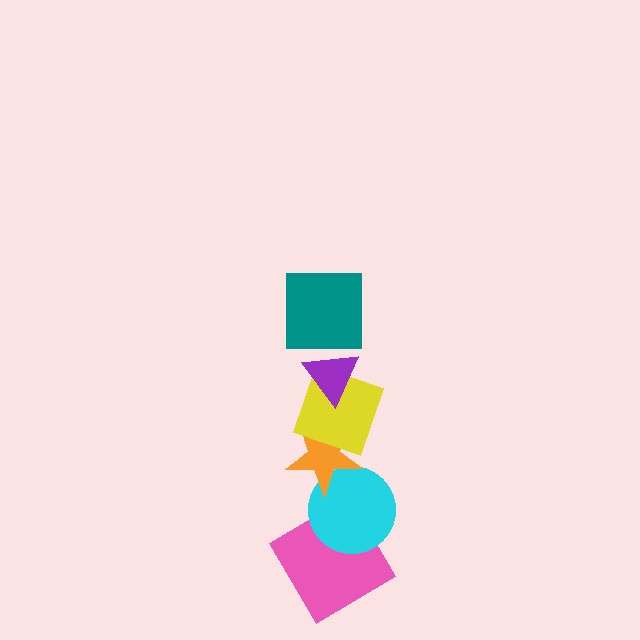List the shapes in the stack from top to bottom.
From top to bottom: the teal square, the purple triangle, the yellow square, the orange star, the cyan circle, the pink diamond.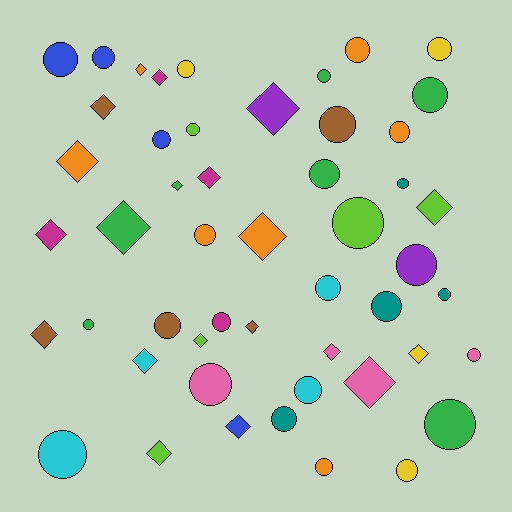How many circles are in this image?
There are 30 circles.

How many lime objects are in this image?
There are 5 lime objects.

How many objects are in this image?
There are 50 objects.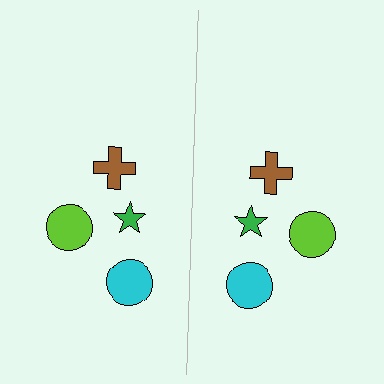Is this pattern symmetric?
Yes, this pattern has bilateral (reflection) symmetry.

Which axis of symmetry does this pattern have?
The pattern has a vertical axis of symmetry running through the center of the image.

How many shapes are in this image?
There are 8 shapes in this image.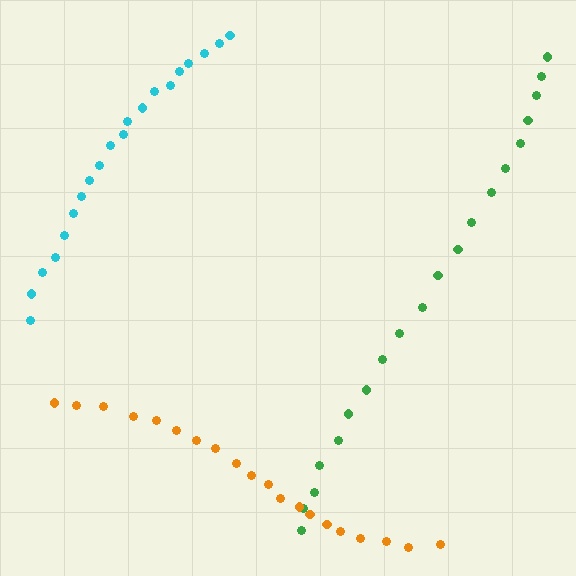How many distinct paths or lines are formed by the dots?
There are 3 distinct paths.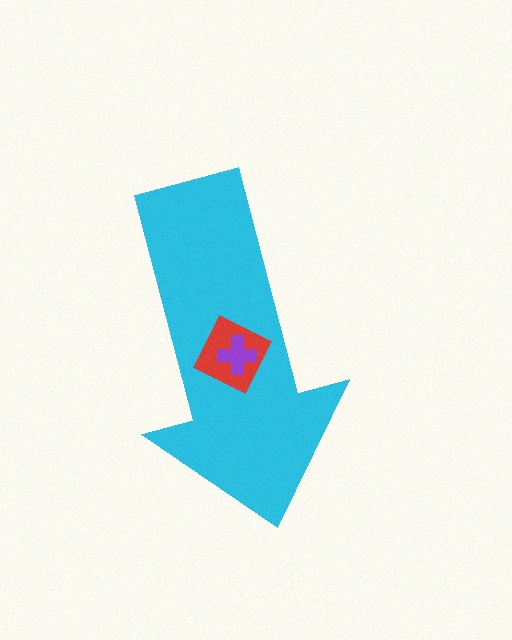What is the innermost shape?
The purple cross.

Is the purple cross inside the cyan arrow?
Yes.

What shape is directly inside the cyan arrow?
The red diamond.